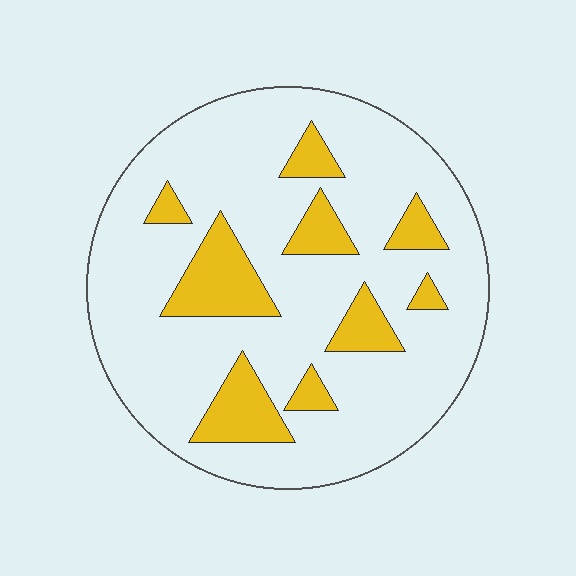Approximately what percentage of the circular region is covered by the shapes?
Approximately 20%.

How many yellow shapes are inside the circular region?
9.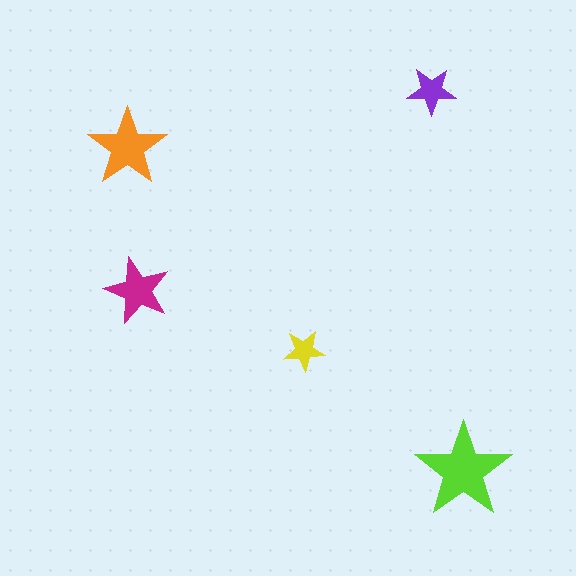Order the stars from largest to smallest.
the lime one, the orange one, the magenta one, the purple one, the yellow one.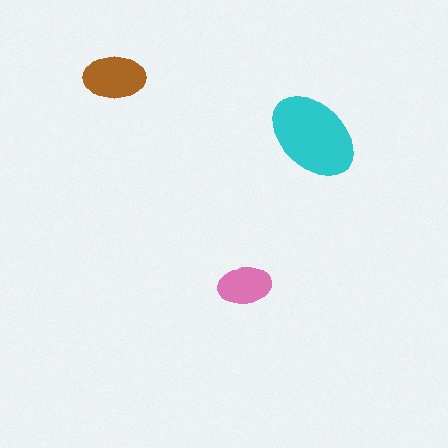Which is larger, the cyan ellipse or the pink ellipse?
The cyan one.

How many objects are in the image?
There are 3 objects in the image.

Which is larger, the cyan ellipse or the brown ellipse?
The cyan one.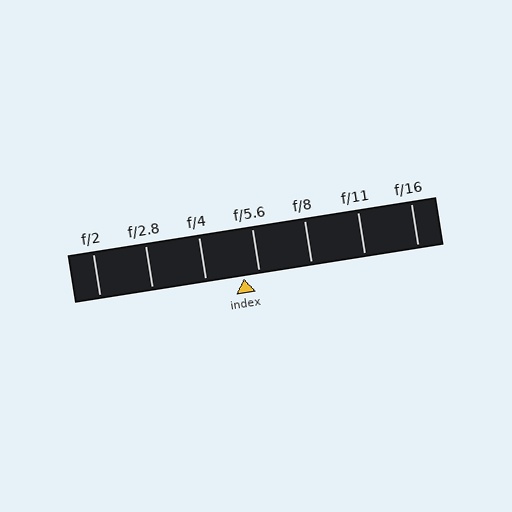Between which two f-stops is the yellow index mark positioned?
The index mark is between f/4 and f/5.6.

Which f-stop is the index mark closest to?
The index mark is closest to f/5.6.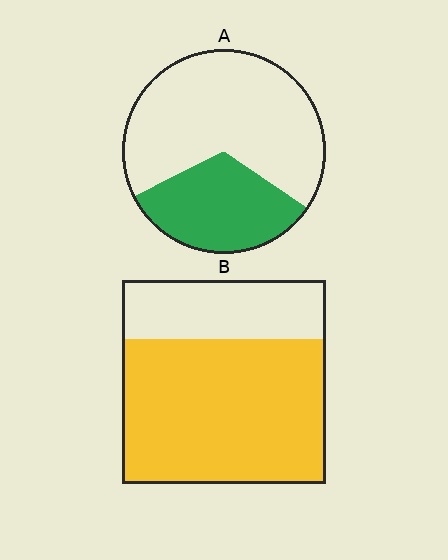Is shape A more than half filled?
No.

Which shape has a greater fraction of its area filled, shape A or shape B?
Shape B.